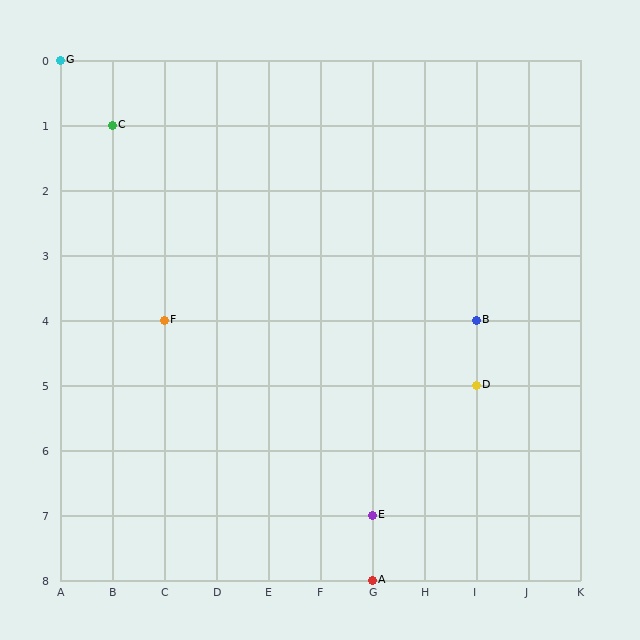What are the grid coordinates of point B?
Point B is at grid coordinates (I, 4).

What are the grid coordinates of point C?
Point C is at grid coordinates (B, 1).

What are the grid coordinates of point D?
Point D is at grid coordinates (I, 5).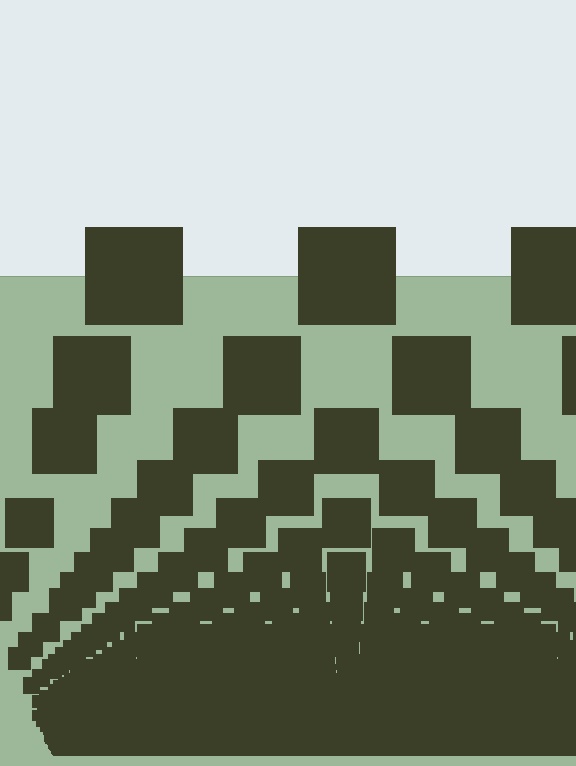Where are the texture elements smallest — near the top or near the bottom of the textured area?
Near the bottom.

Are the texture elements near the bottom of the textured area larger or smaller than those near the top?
Smaller. The gradient is inverted — elements near the bottom are smaller and denser.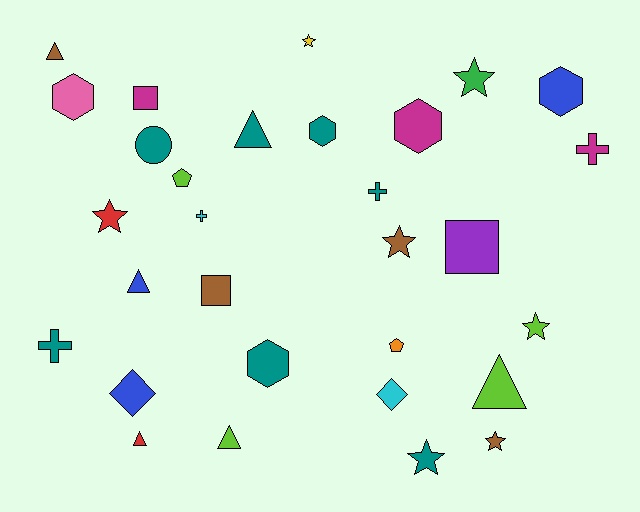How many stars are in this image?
There are 7 stars.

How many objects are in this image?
There are 30 objects.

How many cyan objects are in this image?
There are 2 cyan objects.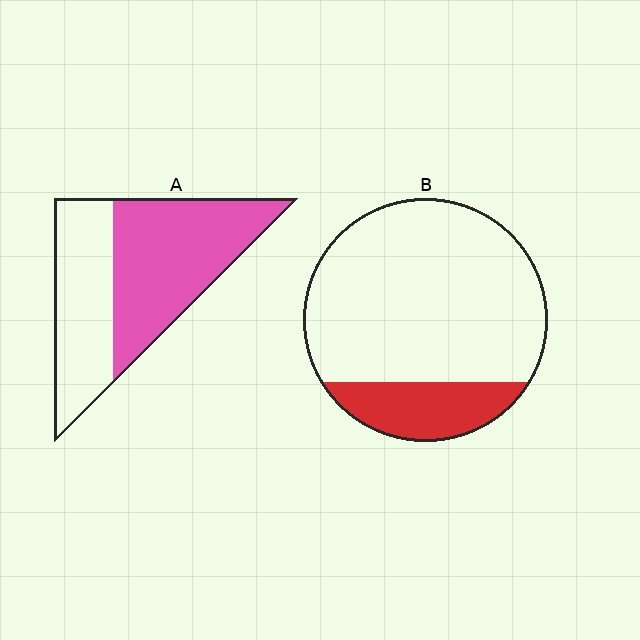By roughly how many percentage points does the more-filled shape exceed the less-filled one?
By roughly 40 percentage points (A over B).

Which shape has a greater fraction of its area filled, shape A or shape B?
Shape A.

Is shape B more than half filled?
No.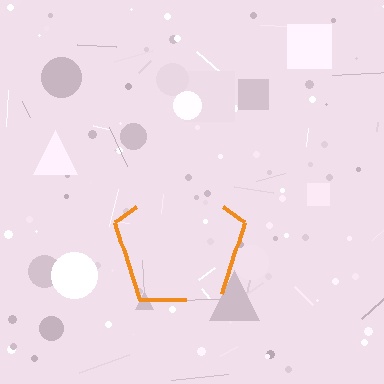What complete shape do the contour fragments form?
The contour fragments form a pentagon.